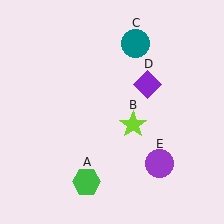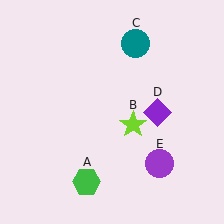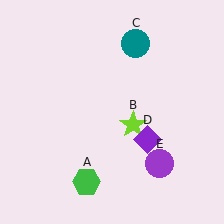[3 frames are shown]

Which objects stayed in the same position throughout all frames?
Green hexagon (object A) and lime star (object B) and teal circle (object C) and purple circle (object E) remained stationary.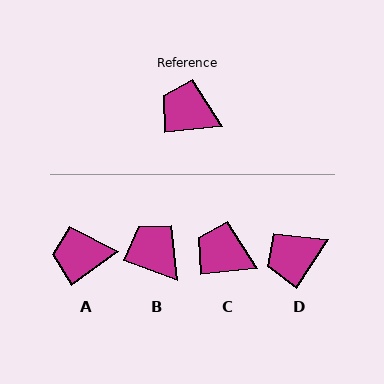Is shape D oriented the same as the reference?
No, it is off by about 51 degrees.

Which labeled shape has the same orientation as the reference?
C.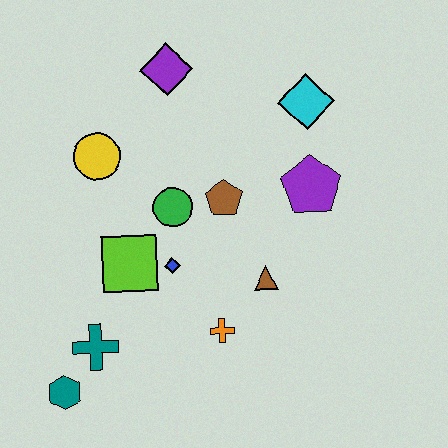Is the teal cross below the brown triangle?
Yes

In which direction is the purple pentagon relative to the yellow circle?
The purple pentagon is to the right of the yellow circle.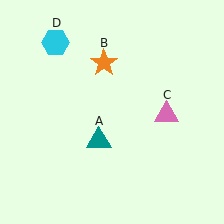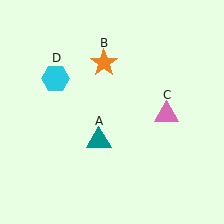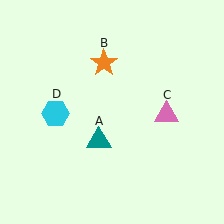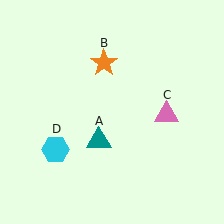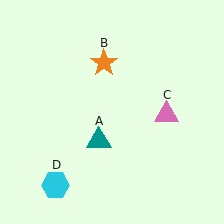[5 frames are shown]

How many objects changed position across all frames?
1 object changed position: cyan hexagon (object D).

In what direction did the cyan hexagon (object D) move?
The cyan hexagon (object D) moved down.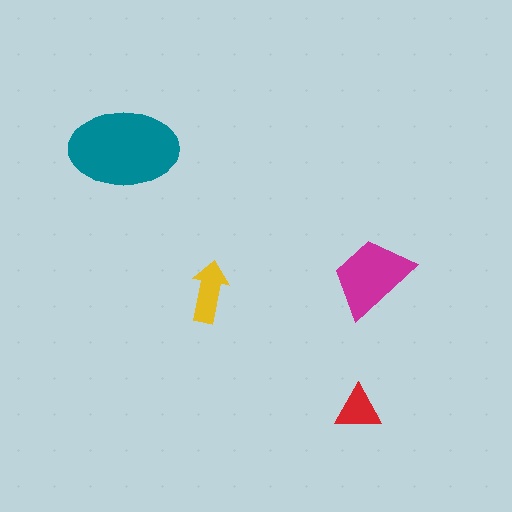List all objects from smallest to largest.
The red triangle, the yellow arrow, the magenta trapezoid, the teal ellipse.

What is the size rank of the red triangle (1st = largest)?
4th.